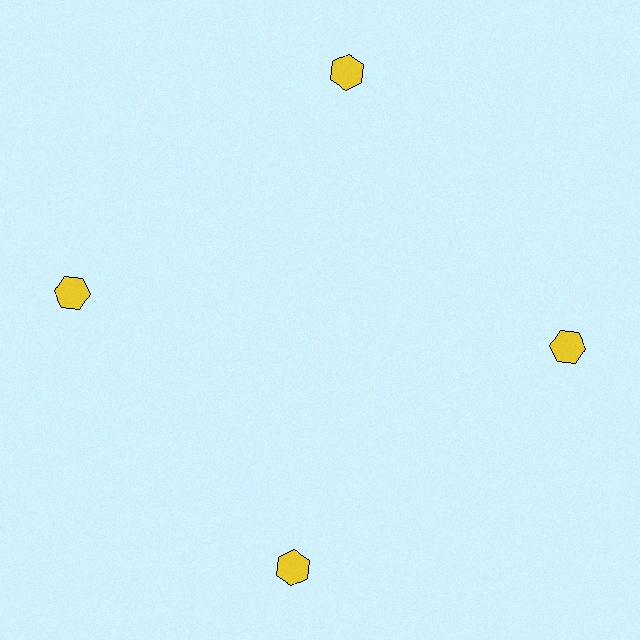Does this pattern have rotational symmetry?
Yes, this pattern has 4-fold rotational symmetry. It looks the same after rotating 90 degrees around the center.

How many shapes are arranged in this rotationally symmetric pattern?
There are 4 shapes, arranged in 4 groups of 1.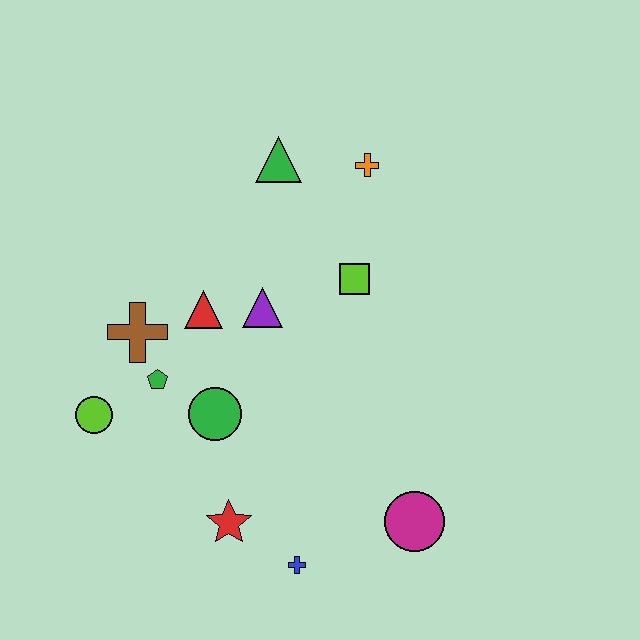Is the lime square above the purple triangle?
Yes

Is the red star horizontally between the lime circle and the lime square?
Yes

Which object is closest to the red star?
The blue cross is closest to the red star.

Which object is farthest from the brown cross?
The magenta circle is farthest from the brown cross.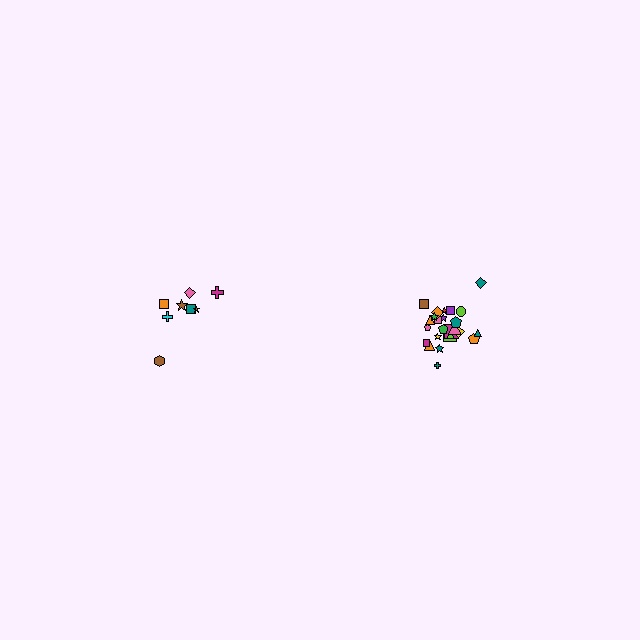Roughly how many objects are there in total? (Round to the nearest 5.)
Roughly 35 objects in total.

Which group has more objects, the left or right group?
The right group.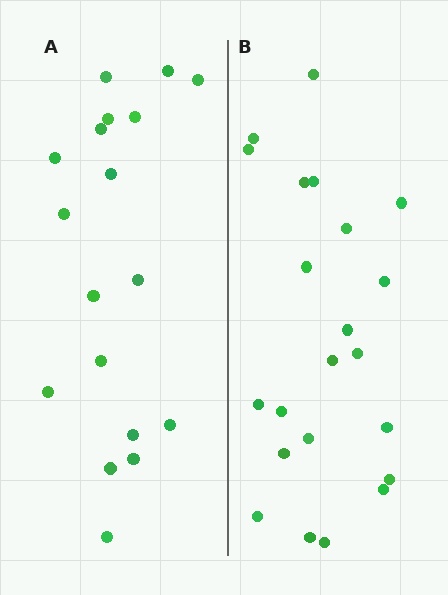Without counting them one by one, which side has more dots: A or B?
Region B (the right region) has more dots.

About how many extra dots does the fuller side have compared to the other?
Region B has about 4 more dots than region A.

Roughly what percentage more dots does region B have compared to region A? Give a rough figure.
About 20% more.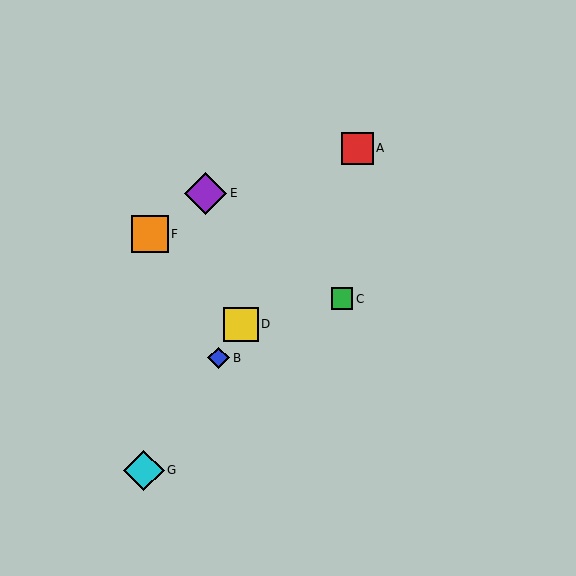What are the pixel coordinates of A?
Object A is at (358, 148).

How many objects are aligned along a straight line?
4 objects (A, B, D, G) are aligned along a straight line.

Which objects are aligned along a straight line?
Objects A, B, D, G are aligned along a straight line.